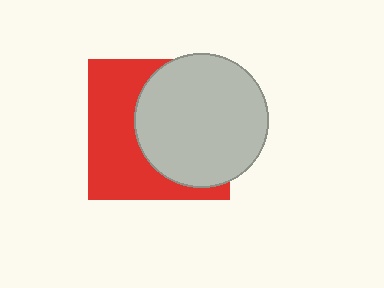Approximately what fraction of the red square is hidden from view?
Roughly 53% of the red square is hidden behind the light gray circle.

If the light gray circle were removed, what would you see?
You would see the complete red square.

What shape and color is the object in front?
The object in front is a light gray circle.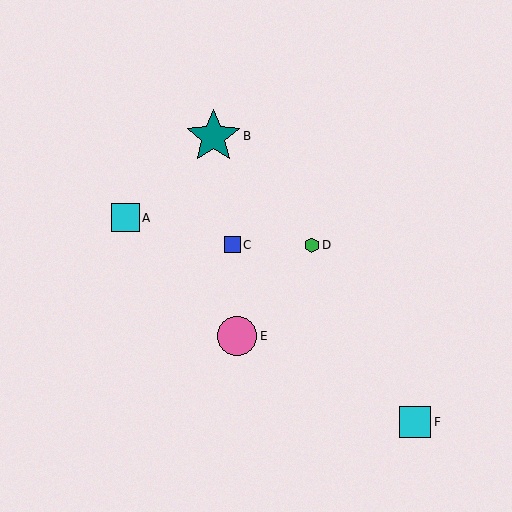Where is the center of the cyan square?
The center of the cyan square is at (125, 218).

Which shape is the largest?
The teal star (labeled B) is the largest.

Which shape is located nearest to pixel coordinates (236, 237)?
The blue square (labeled C) at (232, 245) is nearest to that location.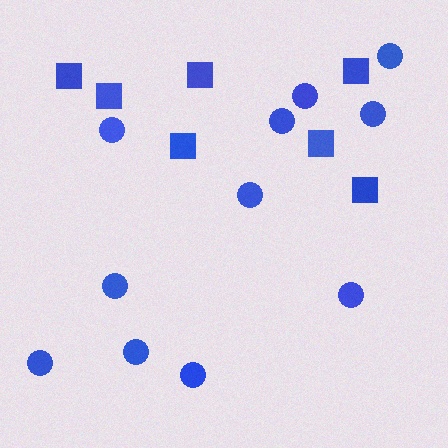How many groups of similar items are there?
There are 2 groups: one group of circles (11) and one group of squares (7).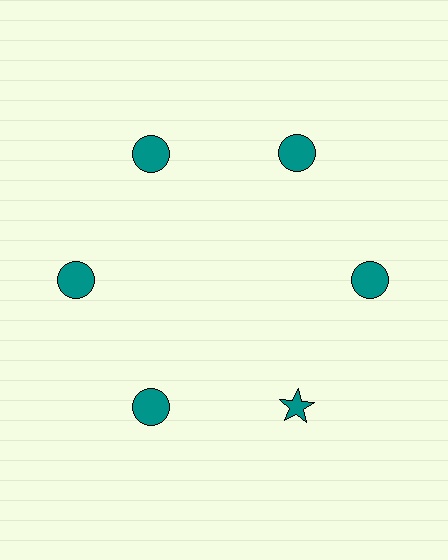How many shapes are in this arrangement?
There are 6 shapes arranged in a ring pattern.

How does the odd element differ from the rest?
It has a different shape: star instead of circle.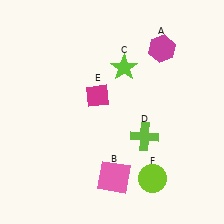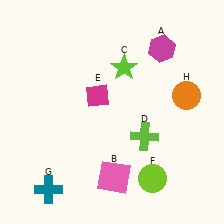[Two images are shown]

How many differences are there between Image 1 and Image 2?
There are 2 differences between the two images.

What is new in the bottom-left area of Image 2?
A teal cross (G) was added in the bottom-left area of Image 2.